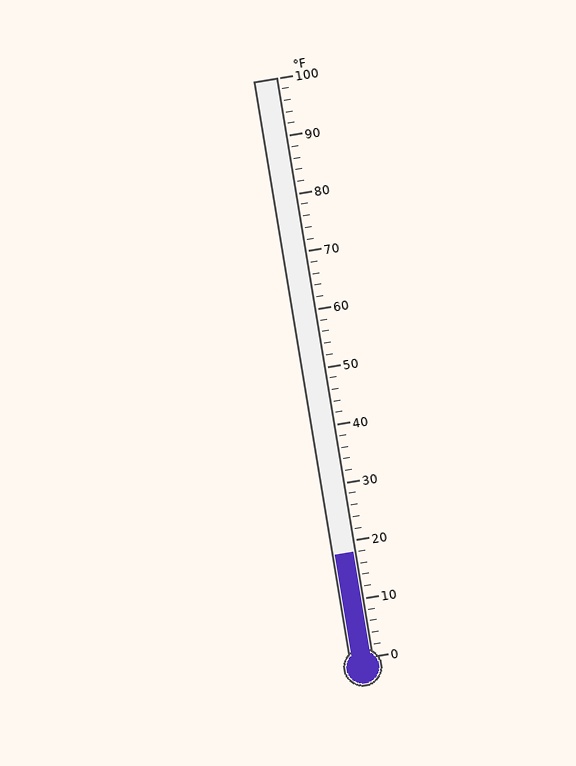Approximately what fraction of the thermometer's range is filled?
The thermometer is filled to approximately 20% of its range.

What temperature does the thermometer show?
The thermometer shows approximately 18°F.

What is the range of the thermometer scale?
The thermometer scale ranges from 0°F to 100°F.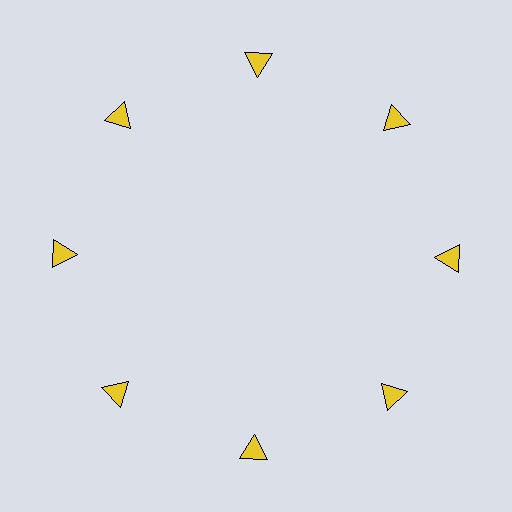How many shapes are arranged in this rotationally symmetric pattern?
There are 8 shapes, arranged in 8 groups of 1.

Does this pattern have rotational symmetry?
Yes, this pattern has 8-fold rotational symmetry. It looks the same after rotating 45 degrees around the center.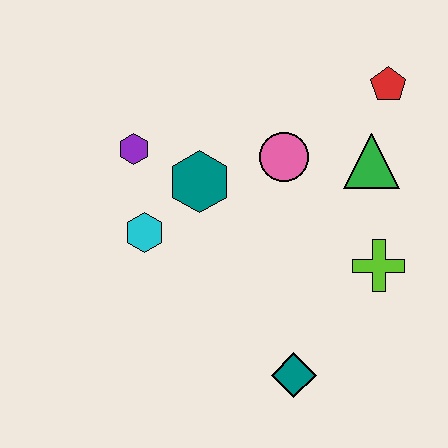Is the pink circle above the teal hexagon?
Yes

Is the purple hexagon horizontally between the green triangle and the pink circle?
No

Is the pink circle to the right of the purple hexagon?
Yes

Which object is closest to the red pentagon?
The green triangle is closest to the red pentagon.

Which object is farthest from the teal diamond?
The red pentagon is farthest from the teal diamond.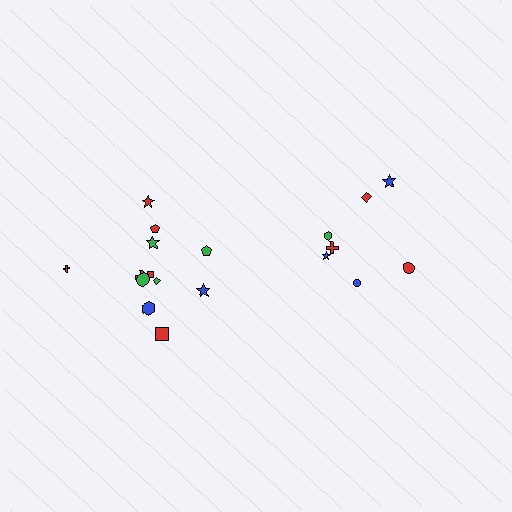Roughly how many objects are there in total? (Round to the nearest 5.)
Roughly 20 objects in total.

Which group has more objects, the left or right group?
The left group.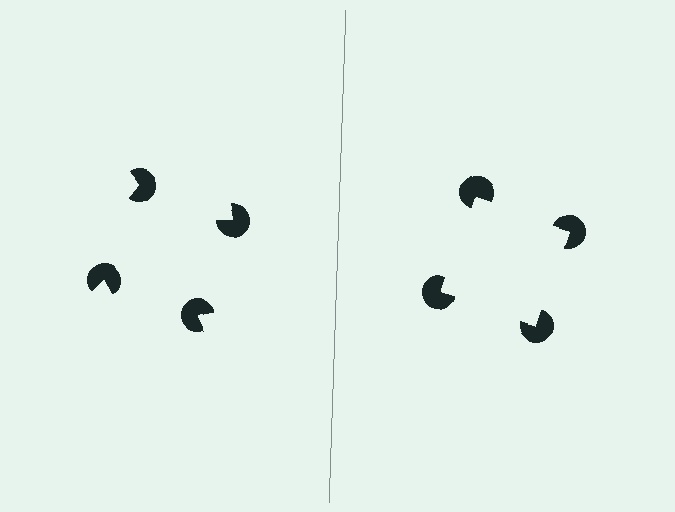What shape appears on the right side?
An illusory square.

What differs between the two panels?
The pac-man discs are positioned identically on both sides; only the wedge orientations differ. On the right they align to a square; on the left they are misaligned.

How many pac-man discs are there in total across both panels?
8 — 4 on each side.